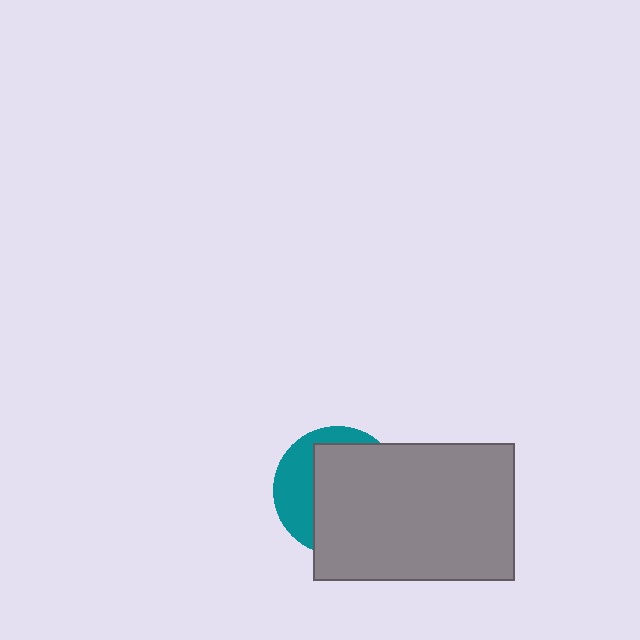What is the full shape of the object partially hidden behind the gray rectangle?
The partially hidden object is a teal circle.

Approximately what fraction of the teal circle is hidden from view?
Roughly 66% of the teal circle is hidden behind the gray rectangle.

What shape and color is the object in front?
The object in front is a gray rectangle.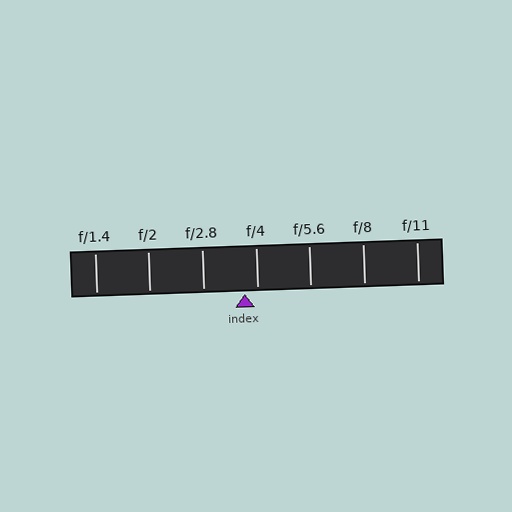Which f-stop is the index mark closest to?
The index mark is closest to f/4.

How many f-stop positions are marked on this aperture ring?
There are 7 f-stop positions marked.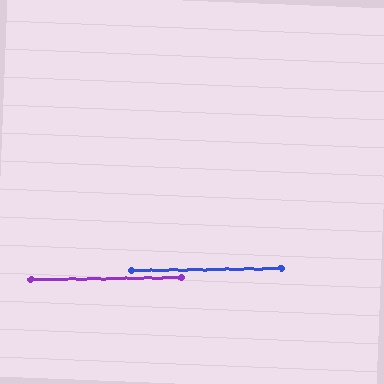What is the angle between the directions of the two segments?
Approximately 0 degrees.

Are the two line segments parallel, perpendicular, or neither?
Parallel — their directions differ by only 0.3°.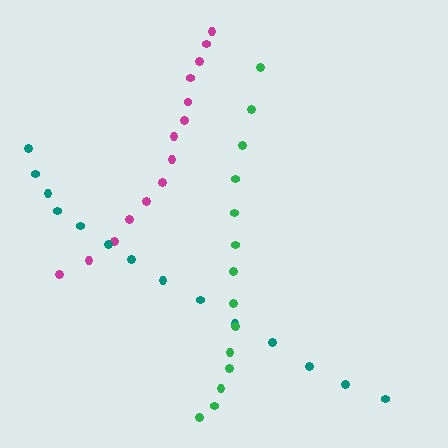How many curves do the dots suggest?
There are 3 distinct paths.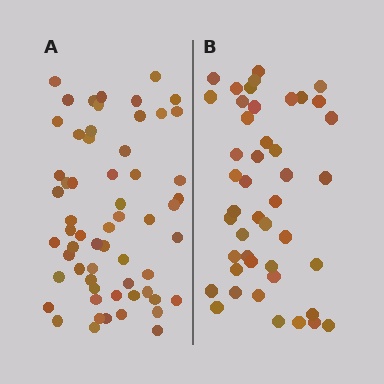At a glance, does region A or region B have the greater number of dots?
Region A (the left region) has more dots.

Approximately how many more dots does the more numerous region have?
Region A has approximately 15 more dots than region B.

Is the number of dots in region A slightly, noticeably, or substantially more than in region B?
Region A has noticeably more, but not dramatically so. The ratio is roughly 1.3 to 1.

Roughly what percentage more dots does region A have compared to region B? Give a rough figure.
About 35% more.